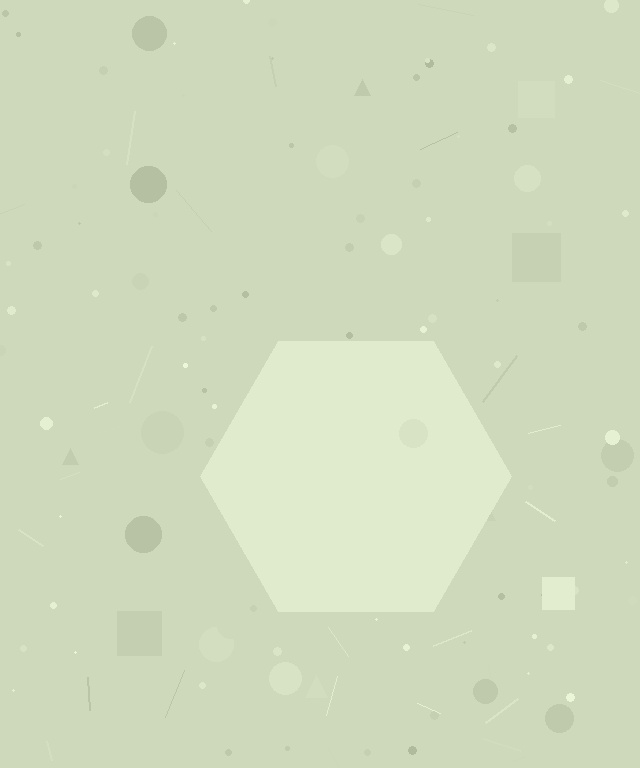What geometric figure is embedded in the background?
A hexagon is embedded in the background.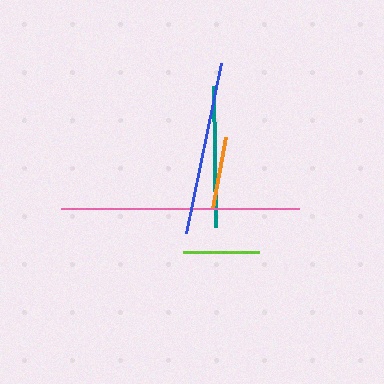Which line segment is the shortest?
The orange line is the shortest at approximately 72 pixels.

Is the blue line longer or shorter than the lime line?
The blue line is longer than the lime line.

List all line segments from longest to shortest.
From longest to shortest: pink, blue, teal, lime, orange.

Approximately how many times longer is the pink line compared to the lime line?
The pink line is approximately 3.1 times the length of the lime line.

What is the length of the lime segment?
The lime segment is approximately 76 pixels long.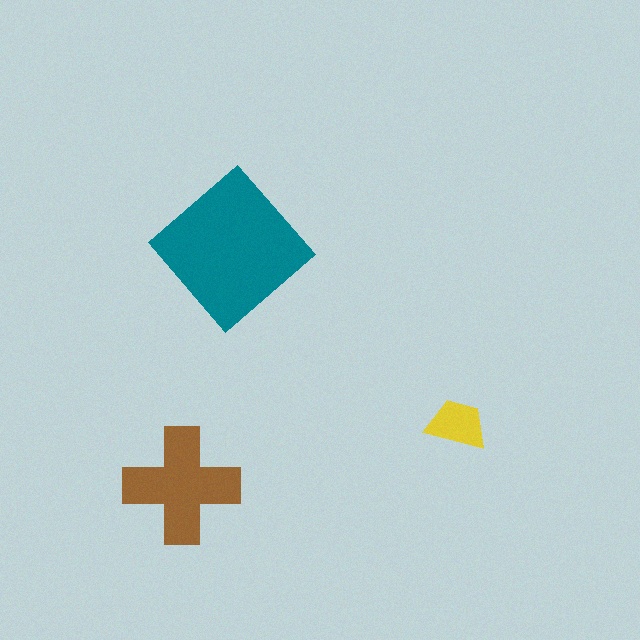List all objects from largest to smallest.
The teal diamond, the brown cross, the yellow trapezoid.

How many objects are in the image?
There are 3 objects in the image.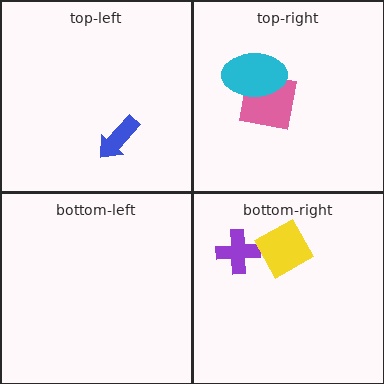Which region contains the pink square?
The top-right region.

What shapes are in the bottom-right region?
The purple cross, the yellow diamond.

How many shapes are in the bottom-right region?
2.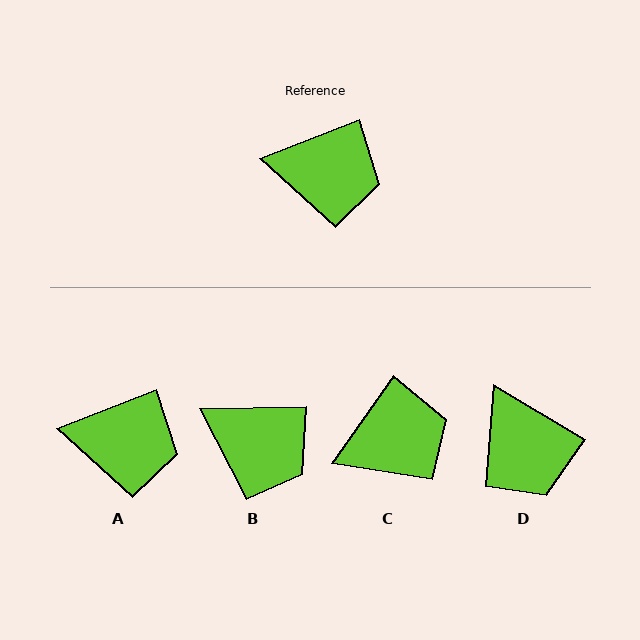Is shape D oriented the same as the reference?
No, it is off by about 52 degrees.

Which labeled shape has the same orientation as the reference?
A.